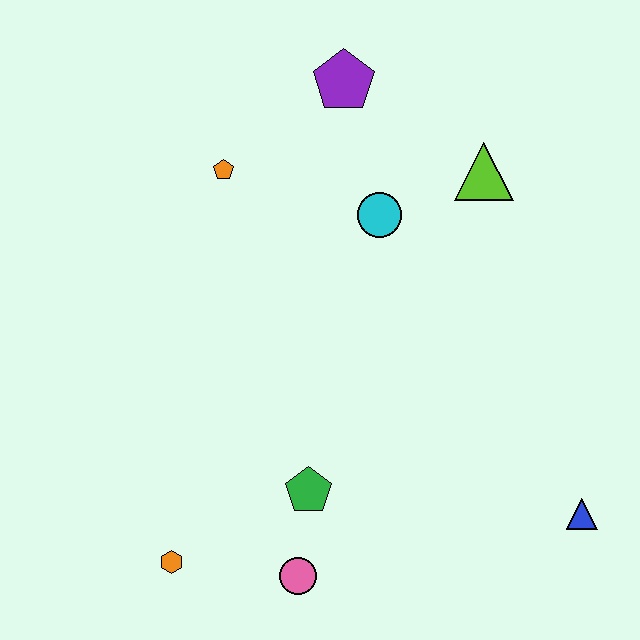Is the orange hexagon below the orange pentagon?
Yes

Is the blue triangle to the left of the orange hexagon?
No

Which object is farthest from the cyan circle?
The orange hexagon is farthest from the cyan circle.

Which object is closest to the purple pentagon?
The cyan circle is closest to the purple pentagon.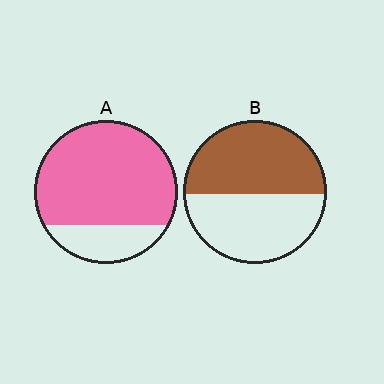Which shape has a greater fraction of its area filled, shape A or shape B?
Shape A.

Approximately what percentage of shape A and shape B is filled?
A is approximately 80% and B is approximately 50%.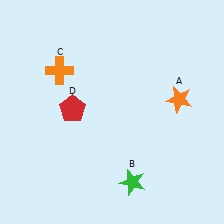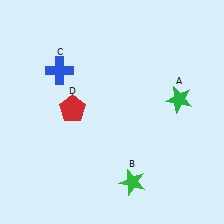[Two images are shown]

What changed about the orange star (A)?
In Image 1, A is orange. In Image 2, it changed to green.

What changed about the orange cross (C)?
In Image 1, C is orange. In Image 2, it changed to blue.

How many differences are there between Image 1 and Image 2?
There are 2 differences between the two images.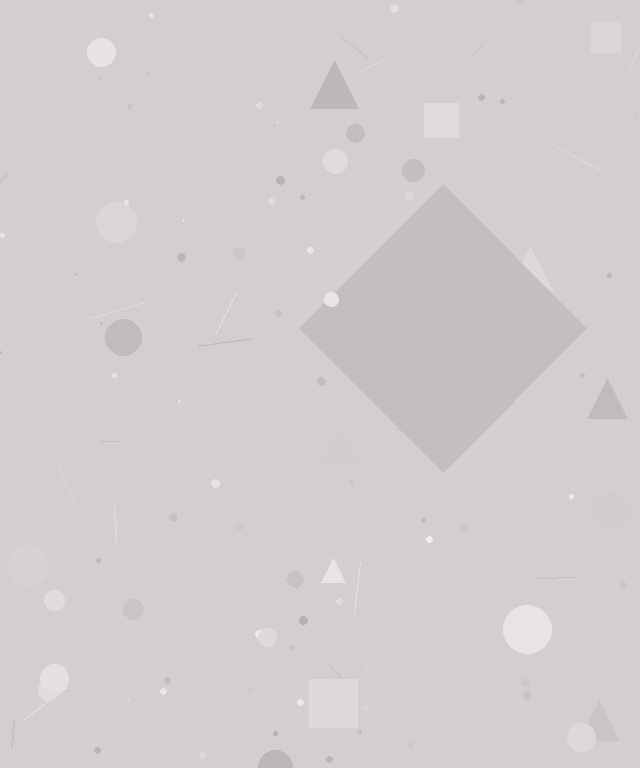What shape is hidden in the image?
A diamond is hidden in the image.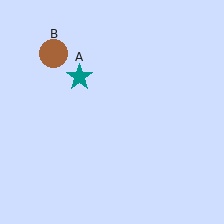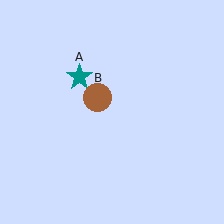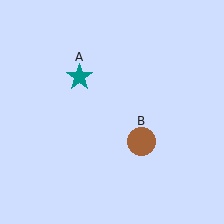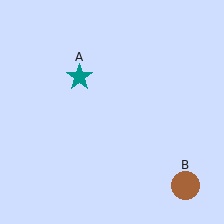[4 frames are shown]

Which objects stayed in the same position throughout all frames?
Teal star (object A) remained stationary.